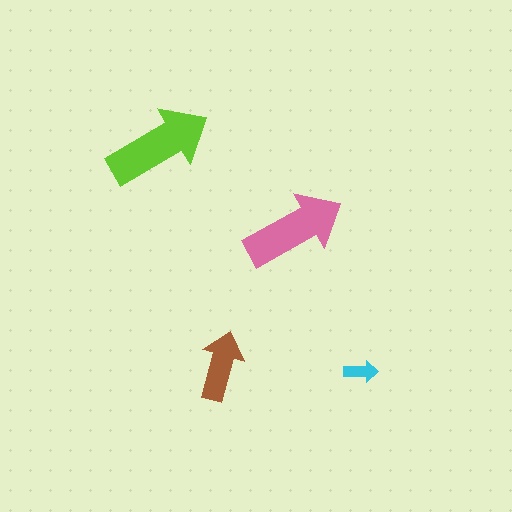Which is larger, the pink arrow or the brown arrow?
The pink one.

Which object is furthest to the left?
The lime arrow is leftmost.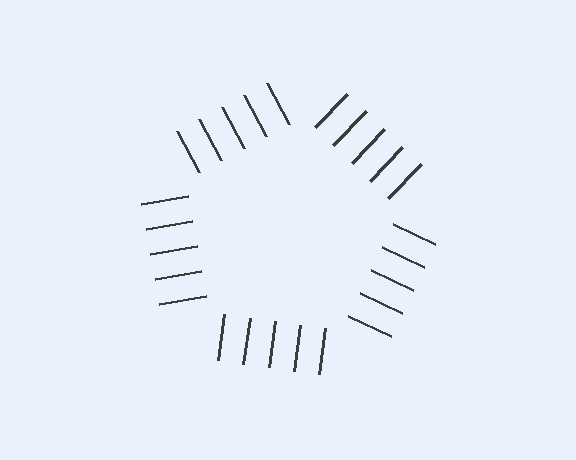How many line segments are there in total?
25 — 5 along each of the 5 edges.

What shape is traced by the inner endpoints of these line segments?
An illusory pentagon — the line segments terminate on its edges but no continuous stroke is drawn.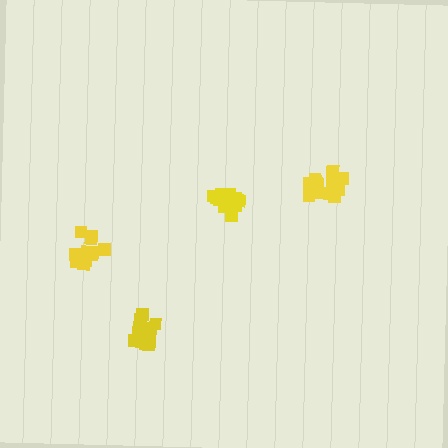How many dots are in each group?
Group 1: 11 dots, Group 2: 14 dots, Group 3: 12 dots, Group 4: 13 dots (50 total).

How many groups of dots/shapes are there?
There are 4 groups.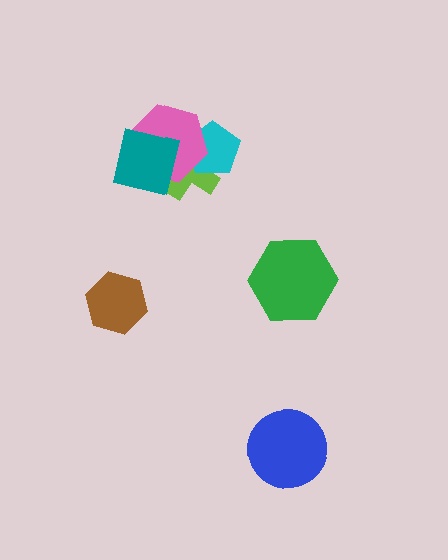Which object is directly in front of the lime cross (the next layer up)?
The cyan pentagon is directly in front of the lime cross.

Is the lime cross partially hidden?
Yes, it is partially covered by another shape.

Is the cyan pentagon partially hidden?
Yes, it is partially covered by another shape.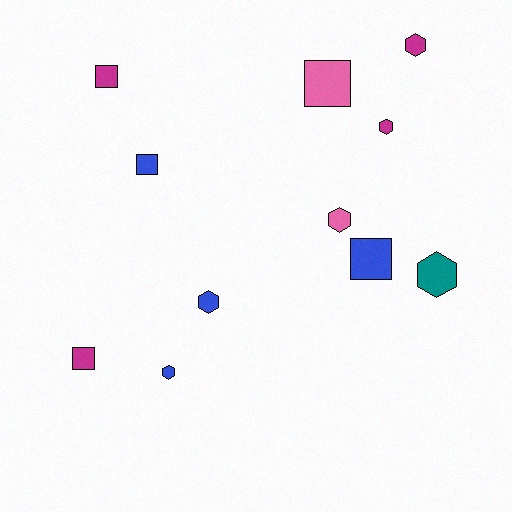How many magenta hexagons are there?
There are 2 magenta hexagons.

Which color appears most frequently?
Magenta, with 4 objects.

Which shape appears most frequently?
Hexagon, with 6 objects.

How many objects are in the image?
There are 11 objects.